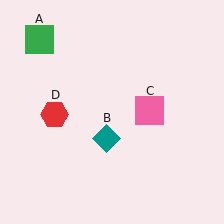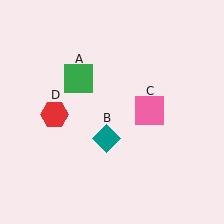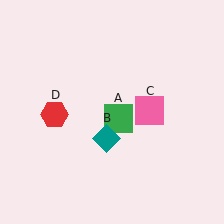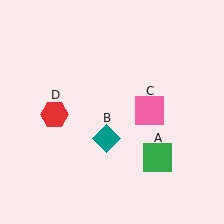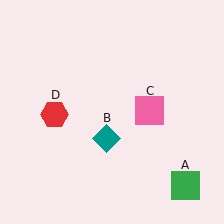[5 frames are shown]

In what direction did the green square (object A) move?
The green square (object A) moved down and to the right.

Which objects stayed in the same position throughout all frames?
Teal diamond (object B) and pink square (object C) and red hexagon (object D) remained stationary.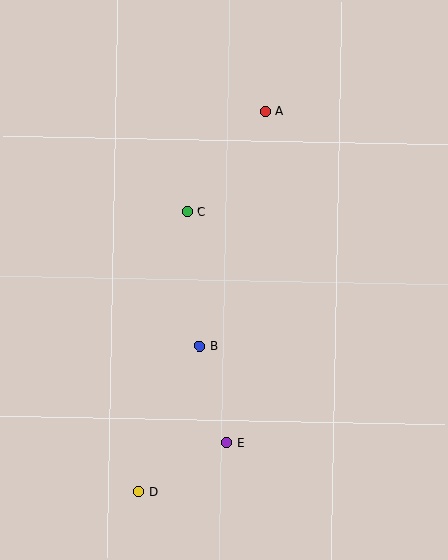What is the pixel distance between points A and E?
The distance between A and E is 334 pixels.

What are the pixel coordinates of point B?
Point B is at (199, 346).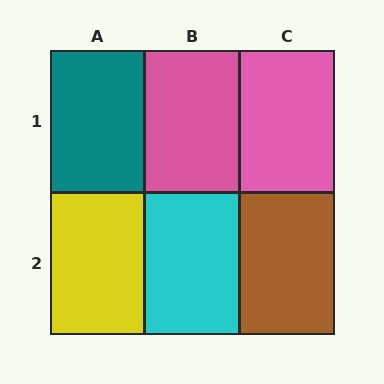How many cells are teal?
1 cell is teal.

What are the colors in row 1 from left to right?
Teal, pink, pink.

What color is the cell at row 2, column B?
Cyan.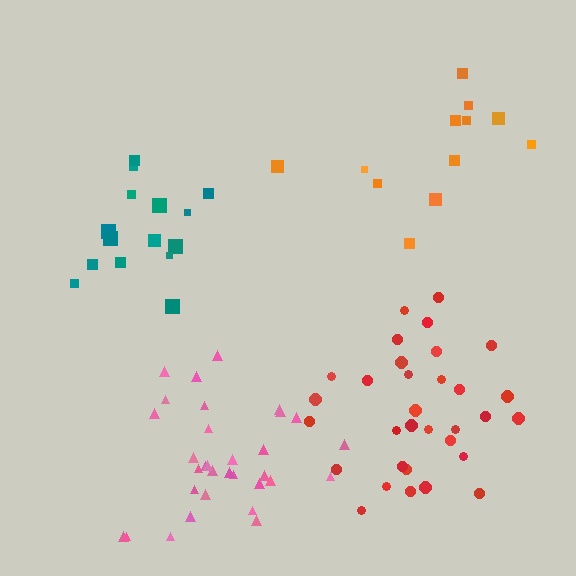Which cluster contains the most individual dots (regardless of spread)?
Pink (33).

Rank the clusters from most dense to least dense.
red, pink, teal, orange.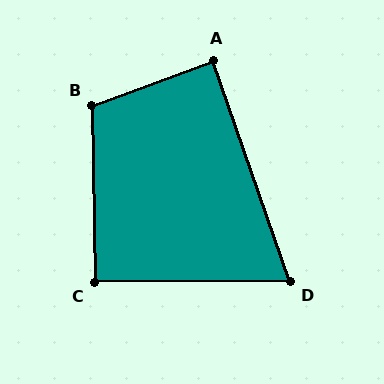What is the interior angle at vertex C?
Approximately 91 degrees (approximately right).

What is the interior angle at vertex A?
Approximately 89 degrees (approximately right).